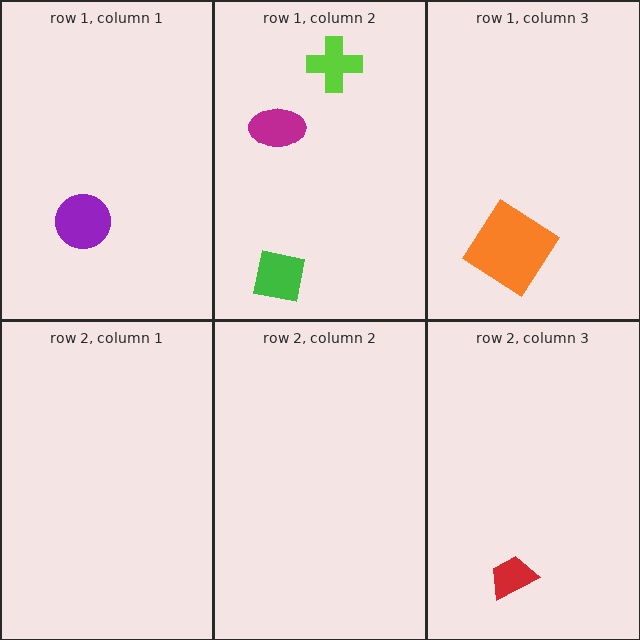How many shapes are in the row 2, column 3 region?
1.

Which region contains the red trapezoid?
The row 2, column 3 region.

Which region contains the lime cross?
The row 1, column 2 region.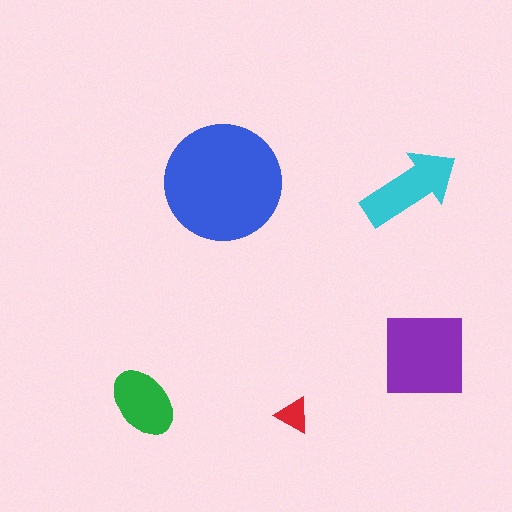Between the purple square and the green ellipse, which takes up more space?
The purple square.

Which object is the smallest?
The red triangle.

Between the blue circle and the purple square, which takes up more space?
The blue circle.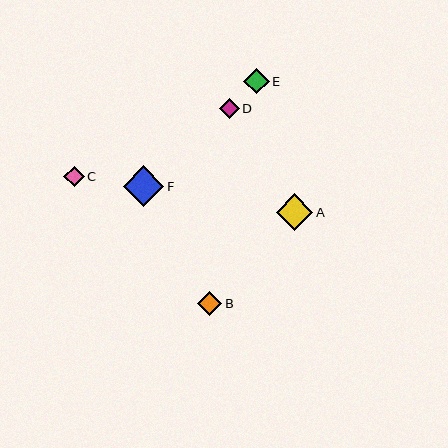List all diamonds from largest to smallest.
From largest to smallest: F, A, E, B, C, D.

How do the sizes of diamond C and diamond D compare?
Diamond C and diamond D are approximately the same size.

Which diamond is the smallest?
Diamond D is the smallest with a size of approximately 20 pixels.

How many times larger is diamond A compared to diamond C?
Diamond A is approximately 1.8 times the size of diamond C.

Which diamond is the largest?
Diamond F is the largest with a size of approximately 41 pixels.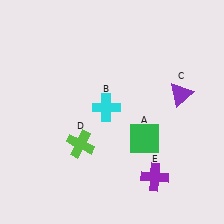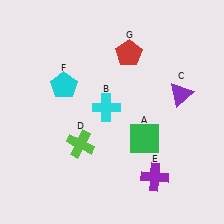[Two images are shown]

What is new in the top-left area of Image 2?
A cyan pentagon (F) was added in the top-left area of Image 2.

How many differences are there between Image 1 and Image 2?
There are 2 differences between the two images.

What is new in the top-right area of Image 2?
A red pentagon (G) was added in the top-right area of Image 2.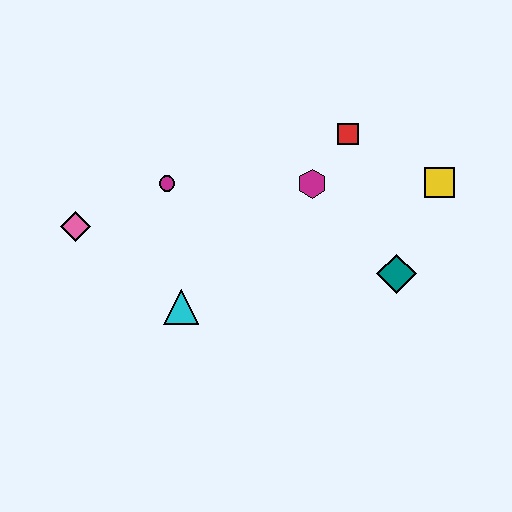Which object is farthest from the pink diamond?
The yellow square is farthest from the pink diamond.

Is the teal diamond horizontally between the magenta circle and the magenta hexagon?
No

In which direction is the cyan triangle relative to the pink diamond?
The cyan triangle is to the right of the pink diamond.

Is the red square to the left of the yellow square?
Yes